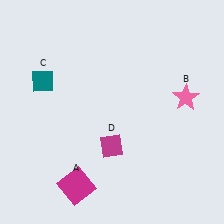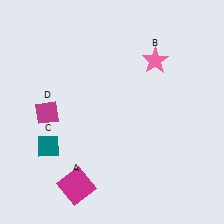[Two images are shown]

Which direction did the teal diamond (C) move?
The teal diamond (C) moved down.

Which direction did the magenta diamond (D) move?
The magenta diamond (D) moved left.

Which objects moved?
The objects that moved are: the pink star (B), the teal diamond (C), the magenta diamond (D).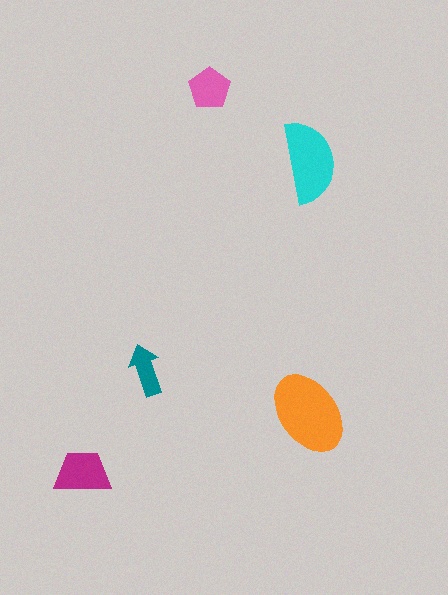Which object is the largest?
The orange ellipse.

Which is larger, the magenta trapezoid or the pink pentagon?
The magenta trapezoid.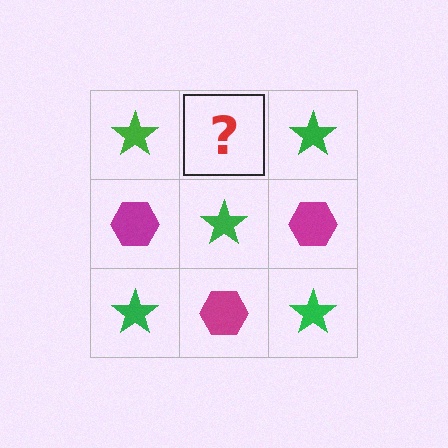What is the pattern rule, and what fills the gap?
The rule is that it alternates green star and magenta hexagon in a checkerboard pattern. The gap should be filled with a magenta hexagon.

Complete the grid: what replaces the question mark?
The question mark should be replaced with a magenta hexagon.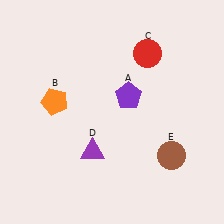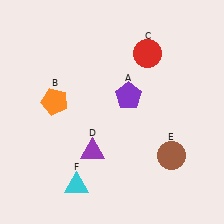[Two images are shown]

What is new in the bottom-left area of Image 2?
A cyan triangle (F) was added in the bottom-left area of Image 2.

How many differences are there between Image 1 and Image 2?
There is 1 difference between the two images.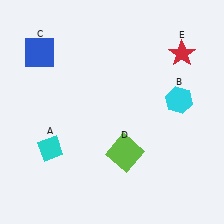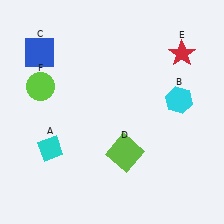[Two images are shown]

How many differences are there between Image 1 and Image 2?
There is 1 difference between the two images.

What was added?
A lime circle (F) was added in Image 2.